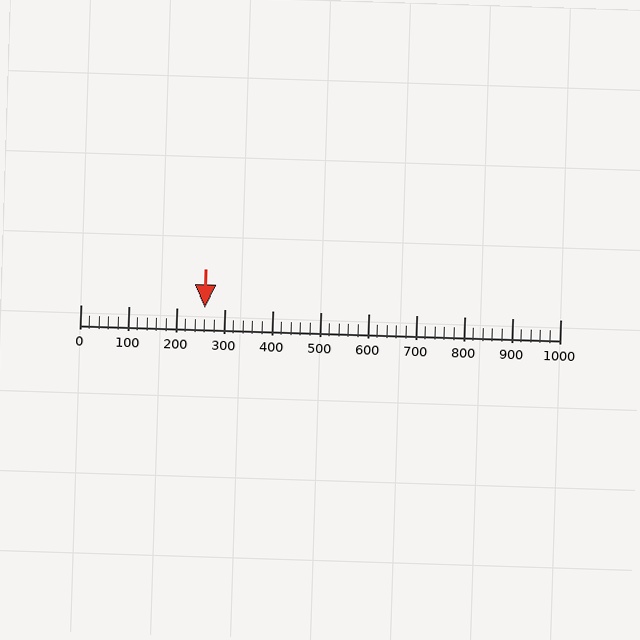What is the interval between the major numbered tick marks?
The major tick marks are spaced 100 units apart.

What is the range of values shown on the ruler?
The ruler shows values from 0 to 1000.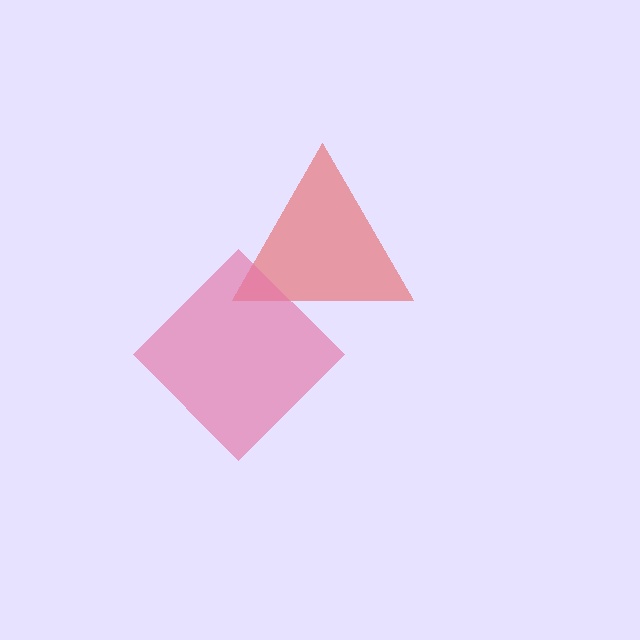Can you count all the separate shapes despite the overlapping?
Yes, there are 2 separate shapes.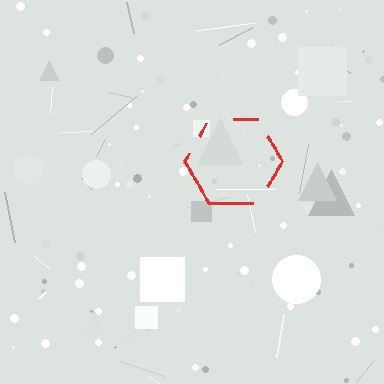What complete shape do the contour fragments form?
The contour fragments form a hexagon.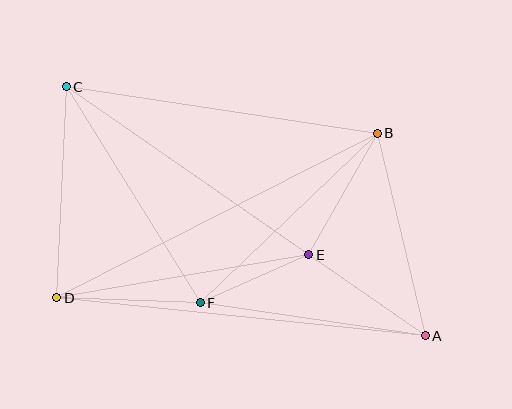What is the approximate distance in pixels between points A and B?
The distance between A and B is approximately 208 pixels.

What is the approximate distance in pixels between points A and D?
The distance between A and D is approximately 371 pixels.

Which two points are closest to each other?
Points E and F are closest to each other.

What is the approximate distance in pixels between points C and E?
The distance between C and E is approximately 295 pixels.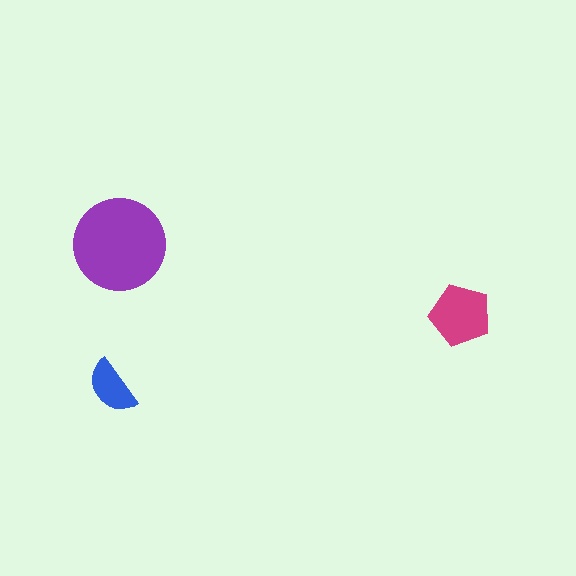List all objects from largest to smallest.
The purple circle, the magenta pentagon, the blue semicircle.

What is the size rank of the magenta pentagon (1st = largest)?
2nd.